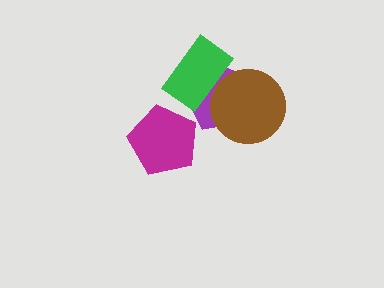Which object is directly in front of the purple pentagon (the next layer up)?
The brown circle is directly in front of the purple pentagon.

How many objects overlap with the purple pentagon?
2 objects overlap with the purple pentagon.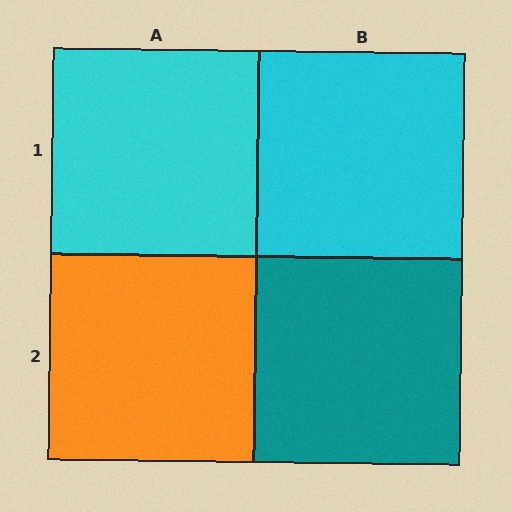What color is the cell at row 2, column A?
Orange.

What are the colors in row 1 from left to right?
Cyan, cyan.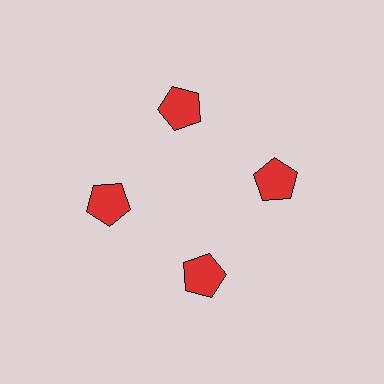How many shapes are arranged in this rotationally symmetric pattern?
There are 4 shapes, arranged in 4 groups of 1.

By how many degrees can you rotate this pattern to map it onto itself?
The pattern maps onto itself every 90 degrees of rotation.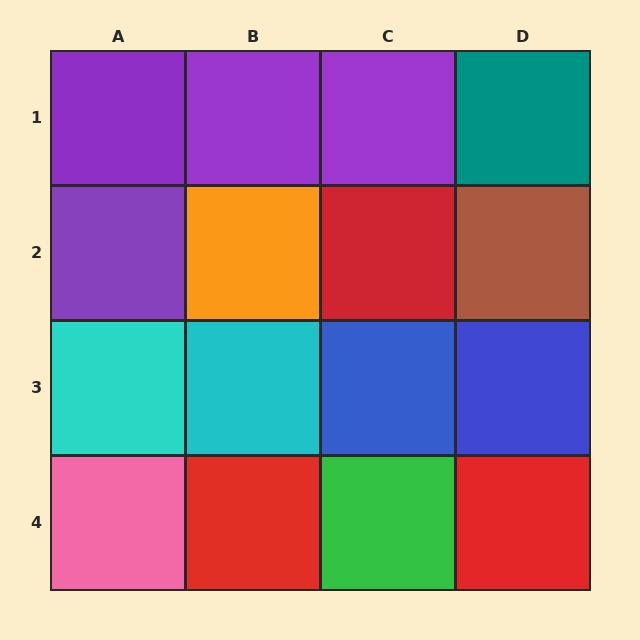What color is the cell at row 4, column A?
Pink.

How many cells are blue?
2 cells are blue.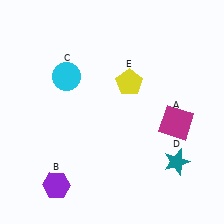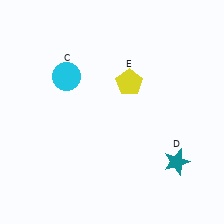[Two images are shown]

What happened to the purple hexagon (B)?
The purple hexagon (B) was removed in Image 2. It was in the bottom-left area of Image 1.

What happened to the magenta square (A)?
The magenta square (A) was removed in Image 2. It was in the bottom-right area of Image 1.